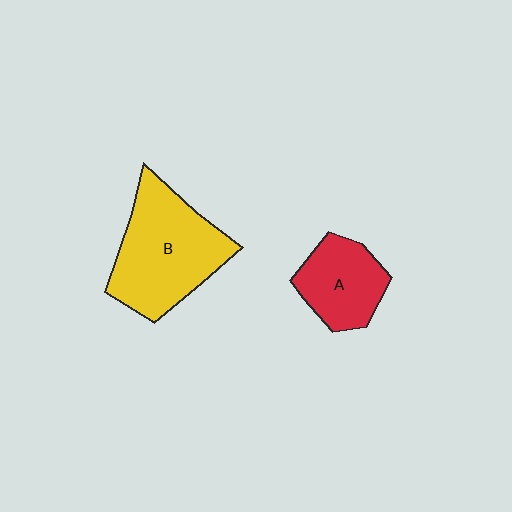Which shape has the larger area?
Shape B (yellow).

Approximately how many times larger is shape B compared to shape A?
Approximately 1.7 times.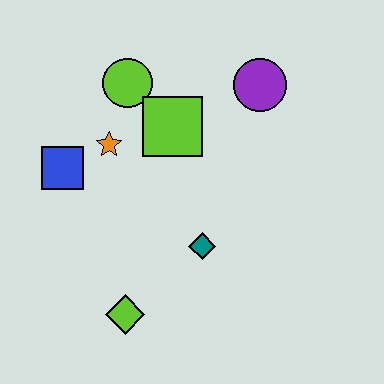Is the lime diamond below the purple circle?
Yes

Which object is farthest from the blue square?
The purple circle is farthest from the blue square.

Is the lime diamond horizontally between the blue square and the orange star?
No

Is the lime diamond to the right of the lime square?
No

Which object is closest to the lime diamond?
The teal diamond is closest to the lime diamond.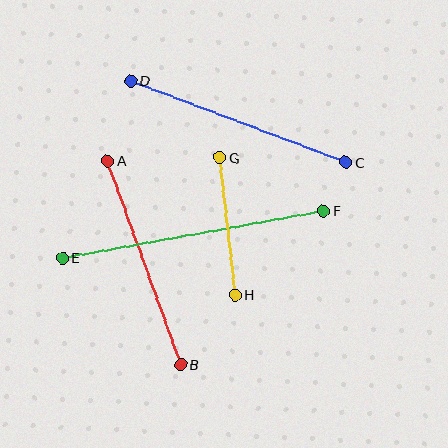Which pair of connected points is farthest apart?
Points E and F are farthest apart.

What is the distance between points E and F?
The distance is approximately 265 pixels.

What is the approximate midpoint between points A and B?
The midpoint is at approximately (144, 263) pixels.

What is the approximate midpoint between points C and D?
The midpoint is at approximately (238, 121) pixels.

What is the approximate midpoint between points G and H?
The midpoint is at approximately (227, 226) pixels.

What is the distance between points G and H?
The distance is approximately 138 pixels.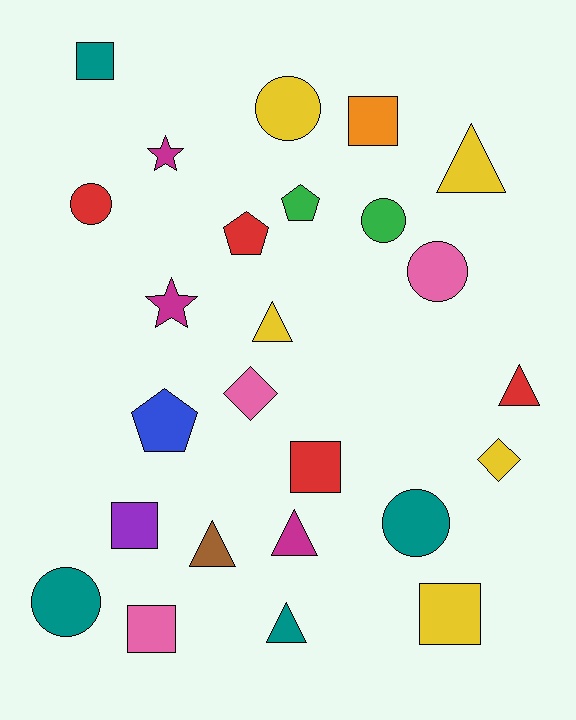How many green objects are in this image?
There are 2 green objects.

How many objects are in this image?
There are 25 objects.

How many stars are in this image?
There are 2 stars.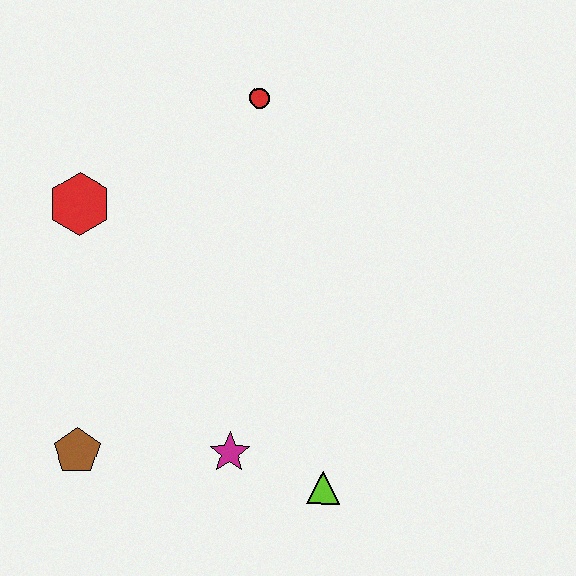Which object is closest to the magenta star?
The lime triangle is closest to the magenta star.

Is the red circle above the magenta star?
Yes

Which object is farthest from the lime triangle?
The red circle is farthest from the lime triangle.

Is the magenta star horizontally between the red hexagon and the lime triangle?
Yes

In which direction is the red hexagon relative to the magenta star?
The red hexagon is above the magenta star.